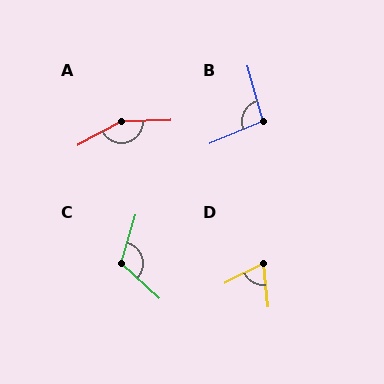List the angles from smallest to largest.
D (68°), B (98°), C (116°), A (153°).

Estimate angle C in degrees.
Approximately 116 degrees.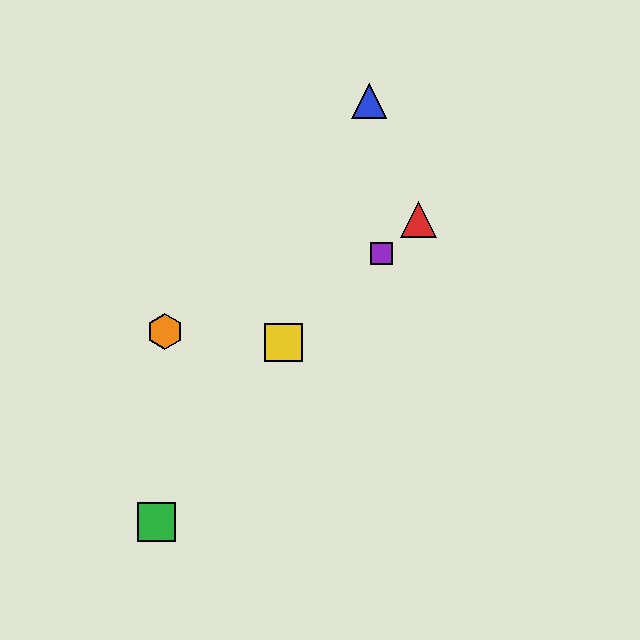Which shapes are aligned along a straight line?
The red triangle, the yellow square, the purple square are aligned along a straight line.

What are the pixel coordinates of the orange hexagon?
The orange hexagon is at (165, 331).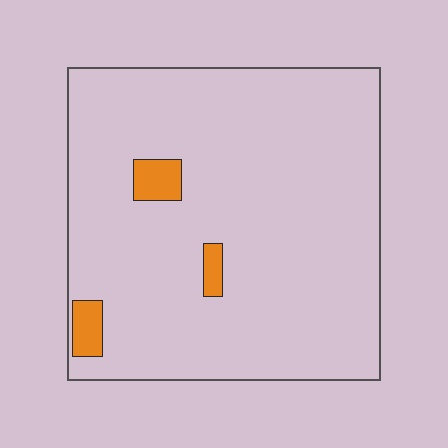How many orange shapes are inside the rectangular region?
3.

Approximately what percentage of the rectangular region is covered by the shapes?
Approximately 5%.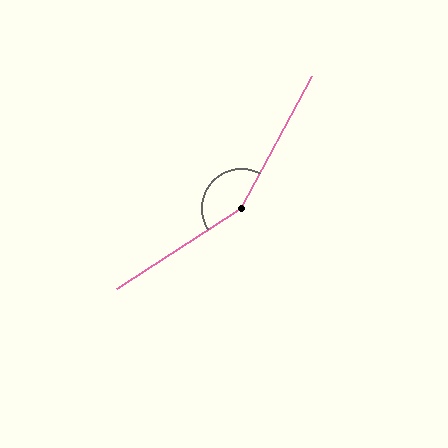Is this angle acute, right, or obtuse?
It is obtuse.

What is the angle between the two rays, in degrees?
Approximately 151 degrees.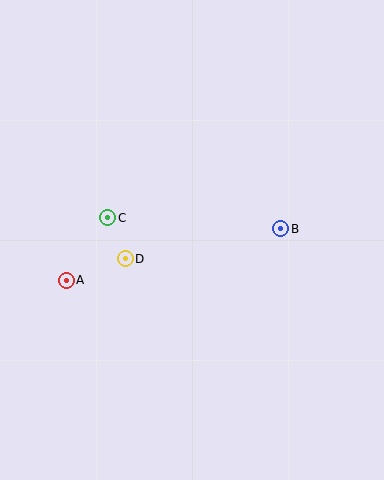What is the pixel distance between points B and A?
The distance between B and A is 221 pixels.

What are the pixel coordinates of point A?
Point A is at (66, 280).